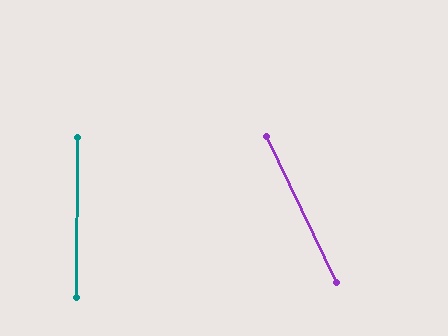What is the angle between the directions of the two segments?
Approximately 26 degrees.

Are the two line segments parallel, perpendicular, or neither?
Neither parallel nor perpendicular — they differ by about 26°.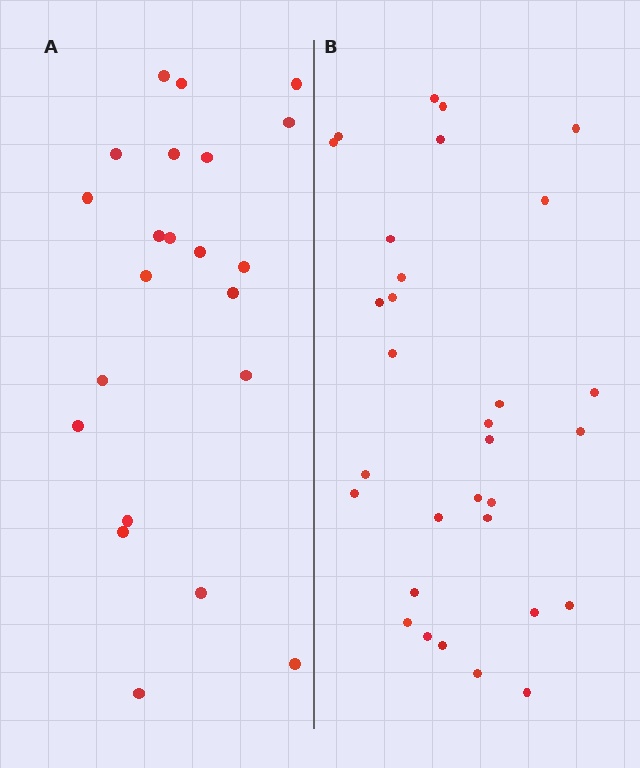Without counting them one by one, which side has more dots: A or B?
Region B (the right region) has more dots.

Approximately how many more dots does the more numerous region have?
Region B has roughly 8 or so more dots than region A.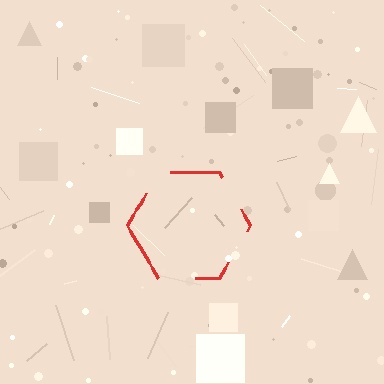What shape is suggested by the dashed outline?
The dashed outline suggests a hexagon.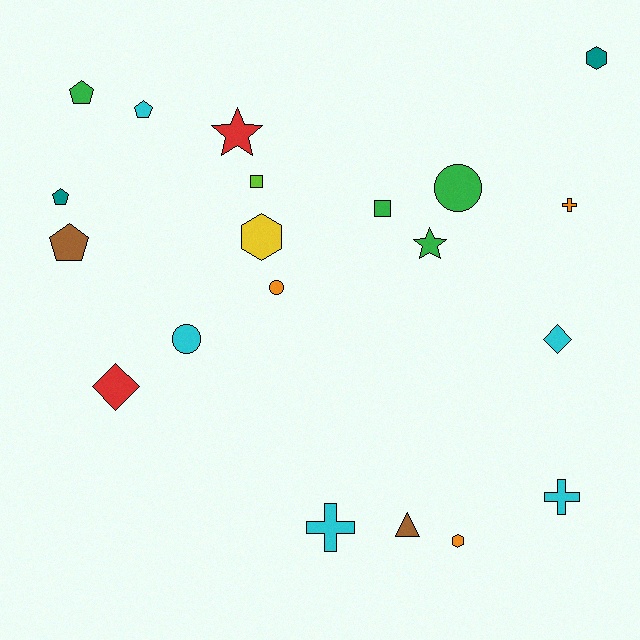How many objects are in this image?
There are 20 objects.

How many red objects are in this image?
There are 2 red objects.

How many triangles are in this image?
There is 1 triangle.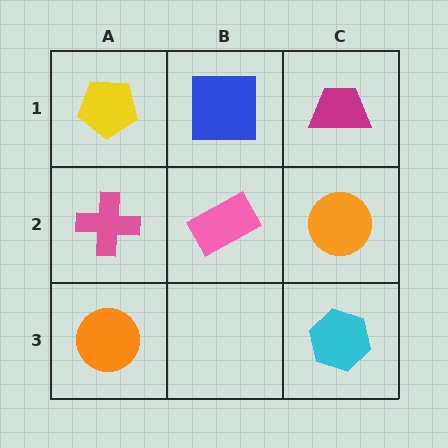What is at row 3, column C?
A cyan hexagon.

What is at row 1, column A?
A yellow pentagon.